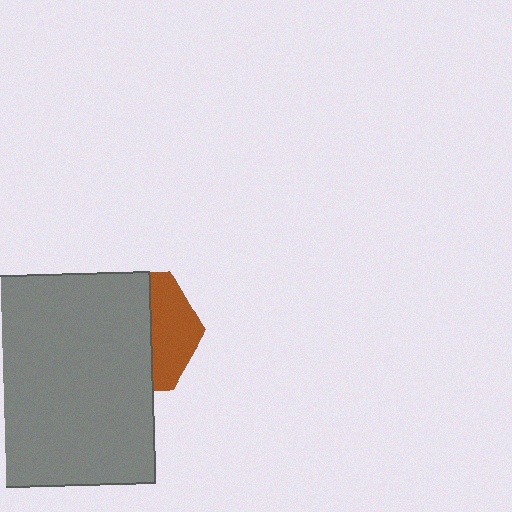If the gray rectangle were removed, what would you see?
You would see the complete brown hexagon.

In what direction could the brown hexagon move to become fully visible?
The brown hexagon could move right. That would shift it out from behind the gray rectangle entirely.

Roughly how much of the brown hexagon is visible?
A small part of it is visible (roughly 36%).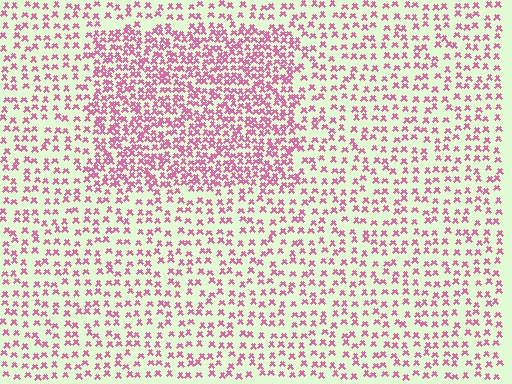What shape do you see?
I see a rectangle.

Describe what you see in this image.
The image contains small pink elements arranged at two different densities. A rectangle-shaped region is visible where the elements are more densely packed than the surrounding area.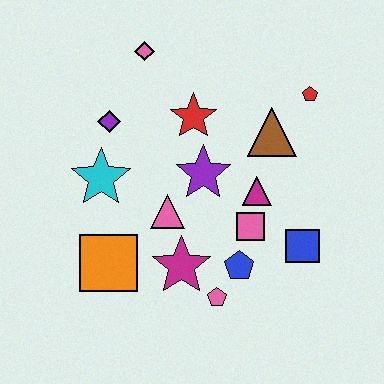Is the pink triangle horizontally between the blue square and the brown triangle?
No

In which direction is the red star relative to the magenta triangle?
The red star is above the magenta triangle.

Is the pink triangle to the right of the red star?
No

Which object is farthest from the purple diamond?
The blue square is farthest from the purple diamond.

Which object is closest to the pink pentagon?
The blue pentagon is closest to the pink pentagon.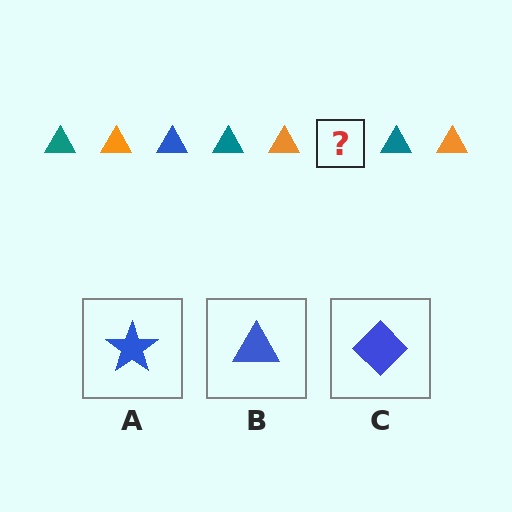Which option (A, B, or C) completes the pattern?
B.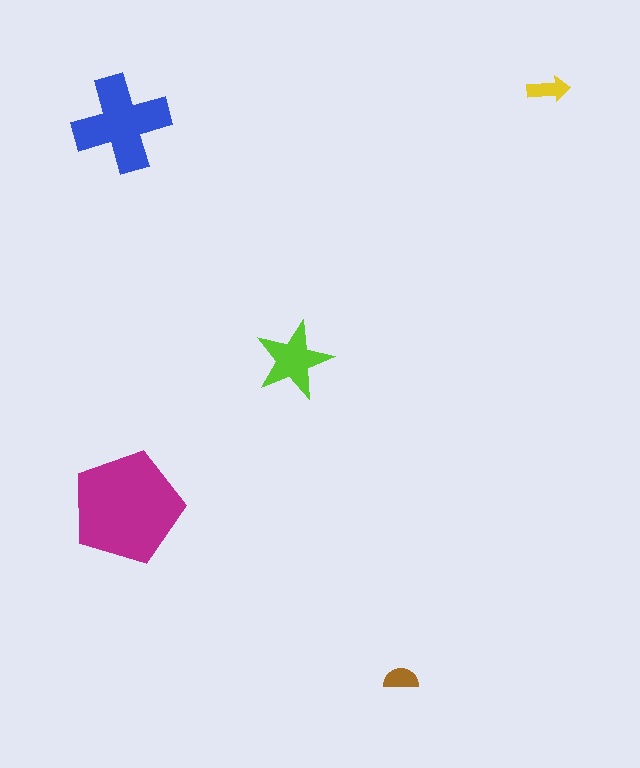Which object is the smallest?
The brown semicircle.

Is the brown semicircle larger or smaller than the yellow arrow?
Smaller.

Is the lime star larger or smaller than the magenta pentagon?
Smaller.